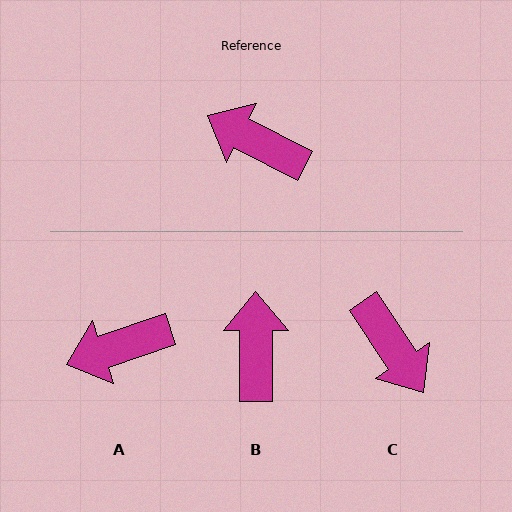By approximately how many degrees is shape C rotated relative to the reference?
Approximately 151 degrees counter-clockwise.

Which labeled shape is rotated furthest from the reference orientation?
C, about 151 degrees away.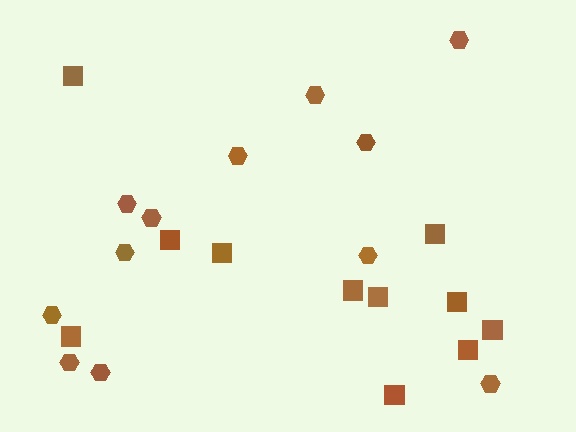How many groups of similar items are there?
There are 2 groups: one group of squares (11) and one group of hexagons (12).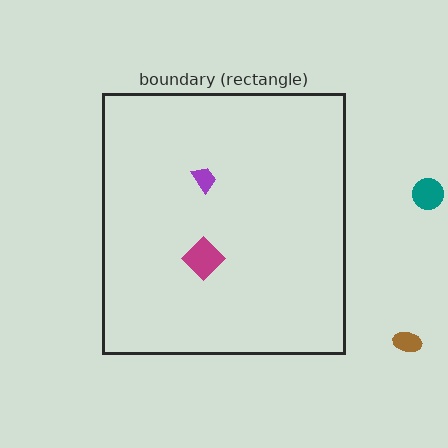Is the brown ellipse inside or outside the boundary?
Outside.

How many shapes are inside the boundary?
2 inside, 2 outside.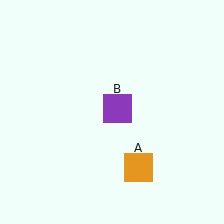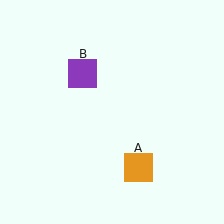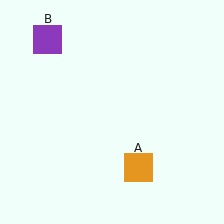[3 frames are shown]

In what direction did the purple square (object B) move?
The purple square (object B) moved up and to the left.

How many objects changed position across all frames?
1 object changed position: purple square (object B).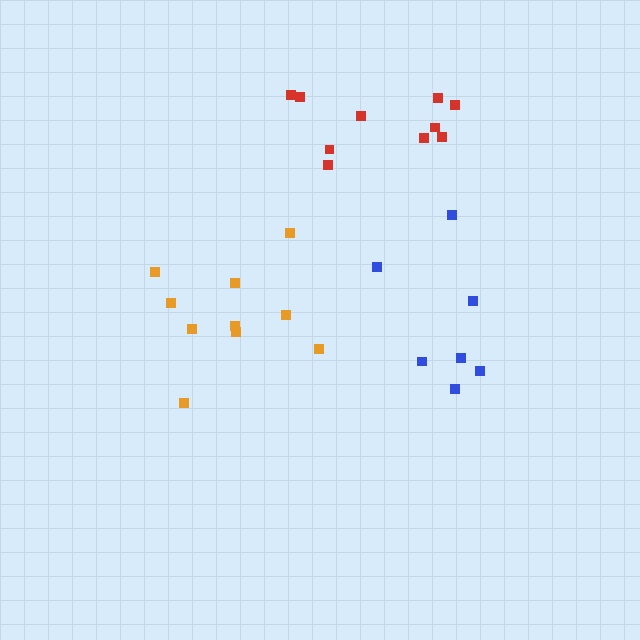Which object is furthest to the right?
The blue cluster is rightmost.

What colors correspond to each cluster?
The clusters are colored: blue, orange, red.